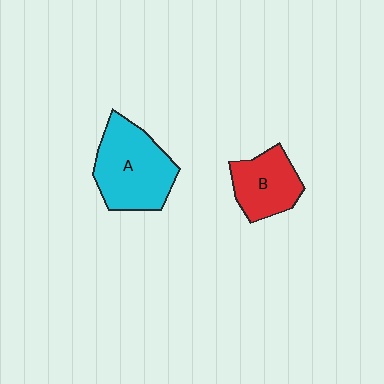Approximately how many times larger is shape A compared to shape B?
Approximately 1.5 times.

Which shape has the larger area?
Shape A (cyan).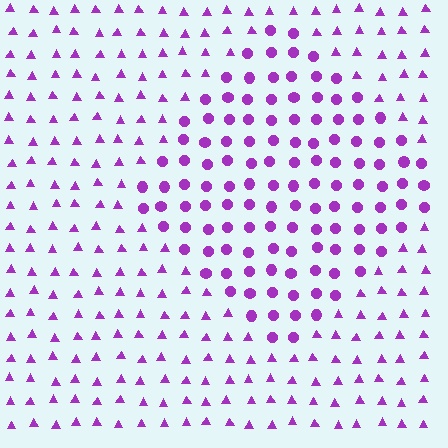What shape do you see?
I see a diamond.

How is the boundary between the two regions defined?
The boundary is defined by a change in element shape: circles inside vs. triangles outside. All elements share the same color and spacing.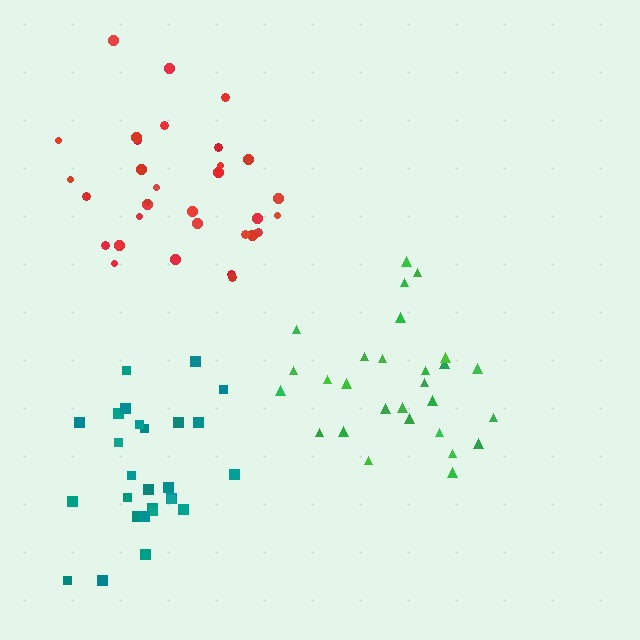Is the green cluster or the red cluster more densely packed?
Green.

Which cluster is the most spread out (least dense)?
Red.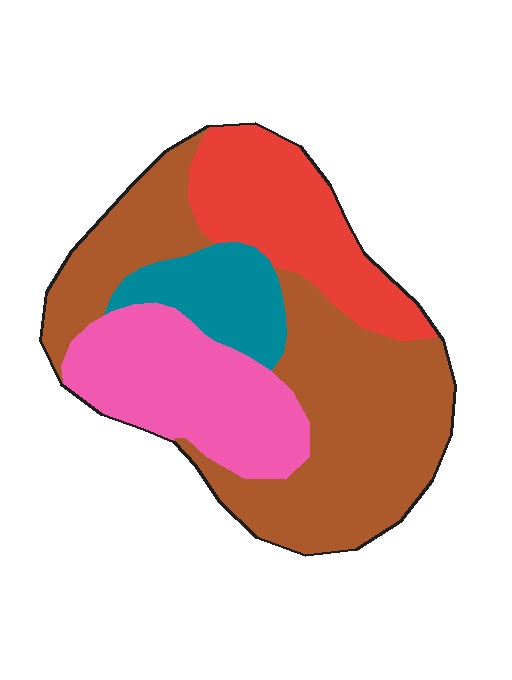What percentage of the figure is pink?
Pink covers 23% of the figure.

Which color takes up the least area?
Teal, at roughly 10%.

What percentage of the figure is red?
Red covers 20% of the figure.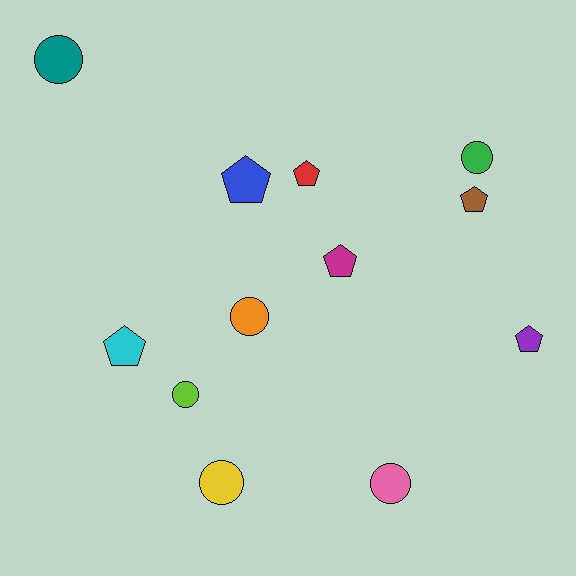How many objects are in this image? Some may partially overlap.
There are 12 objects.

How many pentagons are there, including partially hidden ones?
There are 6 pentagons.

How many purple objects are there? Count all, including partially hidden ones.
There is 1 purple object.